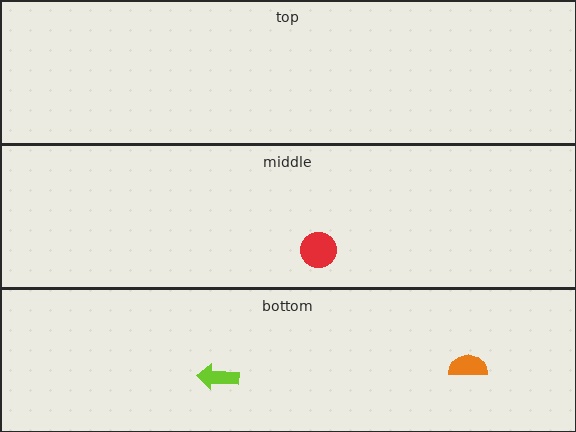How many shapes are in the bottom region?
2.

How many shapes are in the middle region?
1.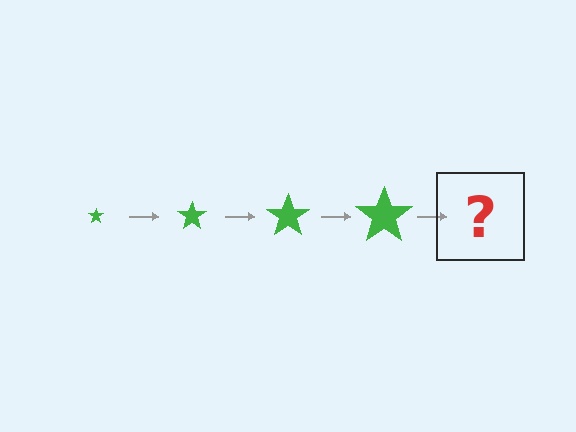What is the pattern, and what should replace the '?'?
The pattern is that the star gets progressively larger each step. The '?' should be a green star, larger than the previous one.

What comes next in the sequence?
The next element should be a green star, larger than the previous one.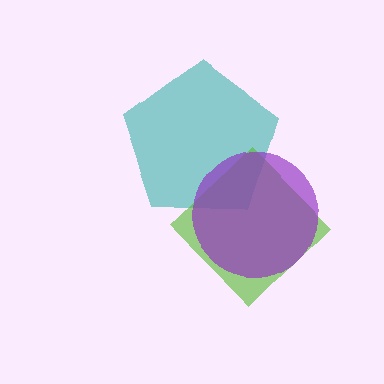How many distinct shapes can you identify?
There are 3 distinct shapes: a teal pentagon, a lime diamond, a purple circle.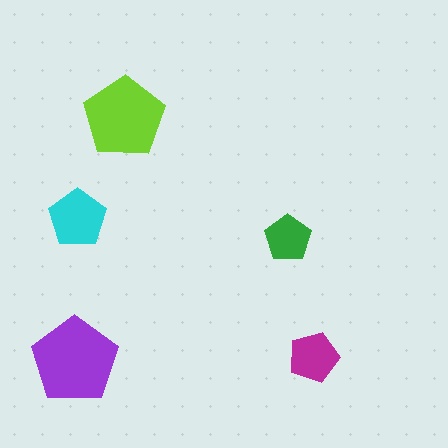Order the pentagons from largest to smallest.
the purple one, the lime one, the cyan one, the magenta one, the green one.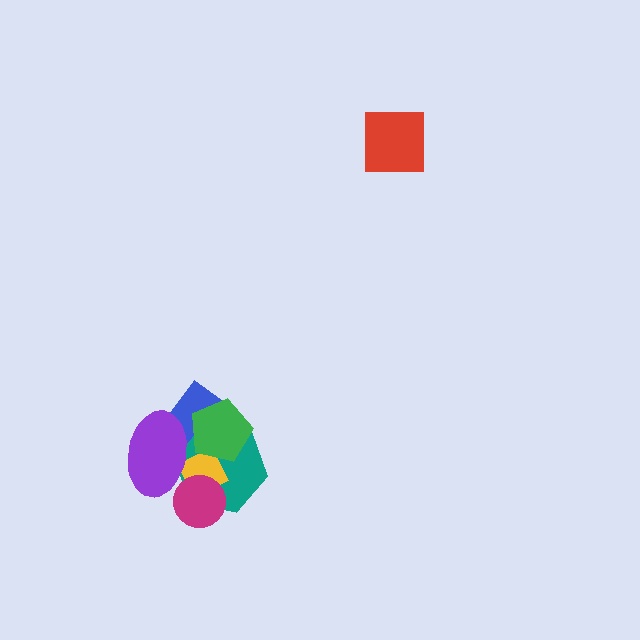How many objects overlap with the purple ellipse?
4 objects overlap with the purple ellipse.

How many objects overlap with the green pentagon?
4 objects overlap with the green pentagon.